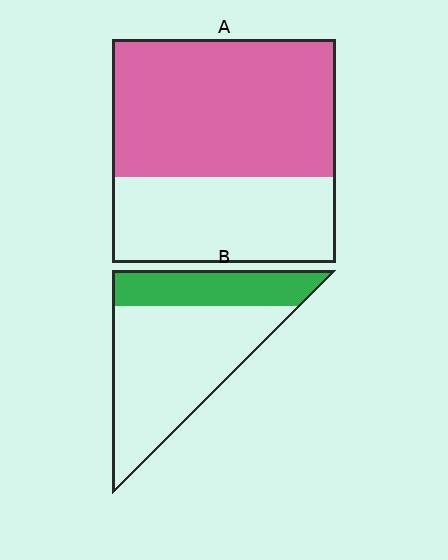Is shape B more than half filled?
No.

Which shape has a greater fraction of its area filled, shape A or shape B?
Shape A.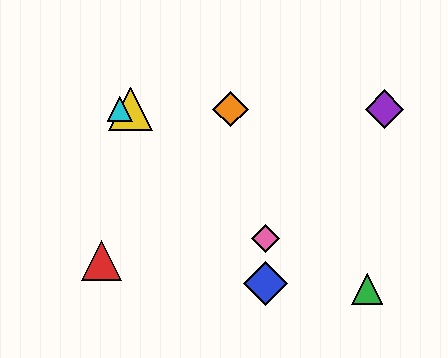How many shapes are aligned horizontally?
4 shapes (the yellow triangle, the purple diamond, the orange diamond, the cyan triangle) are aligned horizontally.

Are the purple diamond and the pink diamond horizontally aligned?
No, the purple diamond is at y≈109 and the pink diamond is at y≈238.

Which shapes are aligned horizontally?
The yellow triangle, the purple diamond, the orange diamond, the cyan triangle are aligned horizontally.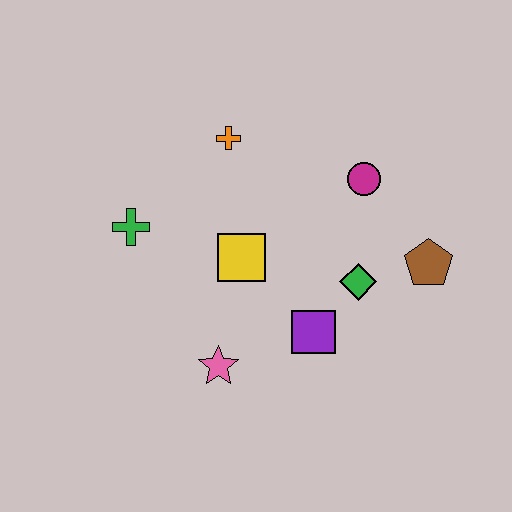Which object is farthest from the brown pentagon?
The green cross is farthest from the brown pentagon.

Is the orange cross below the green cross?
No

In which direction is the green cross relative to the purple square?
The green cross is to the left of the purple square.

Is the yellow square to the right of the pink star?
Yes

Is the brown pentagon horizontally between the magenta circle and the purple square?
No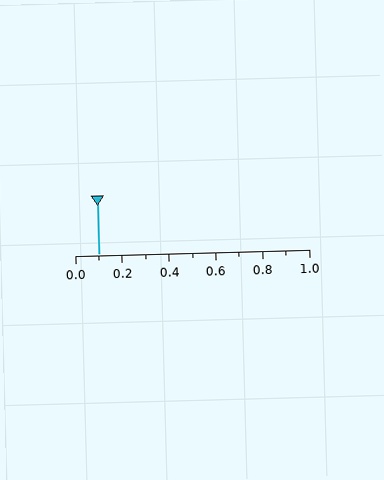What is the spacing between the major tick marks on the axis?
The major ticks are spaced 0.2 apart.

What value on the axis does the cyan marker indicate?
The marker indicates approximately 0.1.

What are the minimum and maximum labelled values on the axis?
The axis runs from 0.0 to 1.0.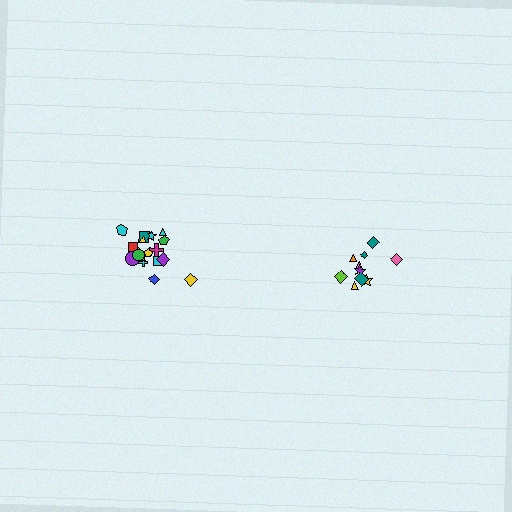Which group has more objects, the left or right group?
The left group.